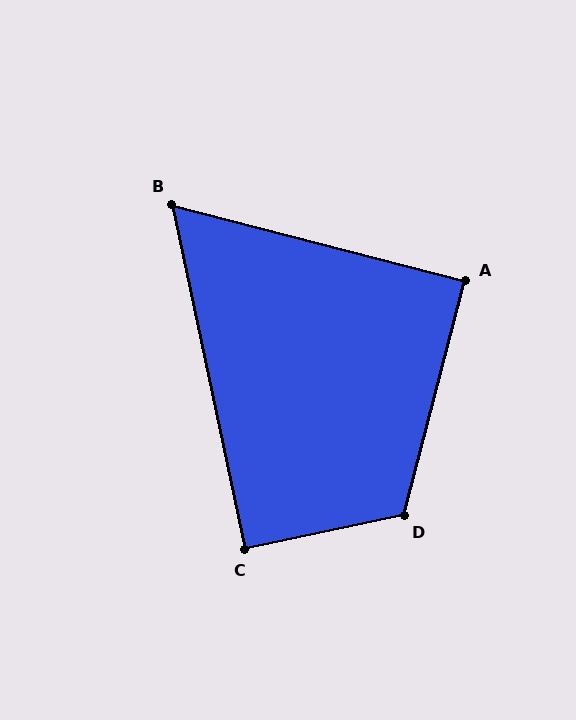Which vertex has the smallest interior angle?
B, at approximately 64 degrees.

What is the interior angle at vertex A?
Approximately 90 degrees (approximately right).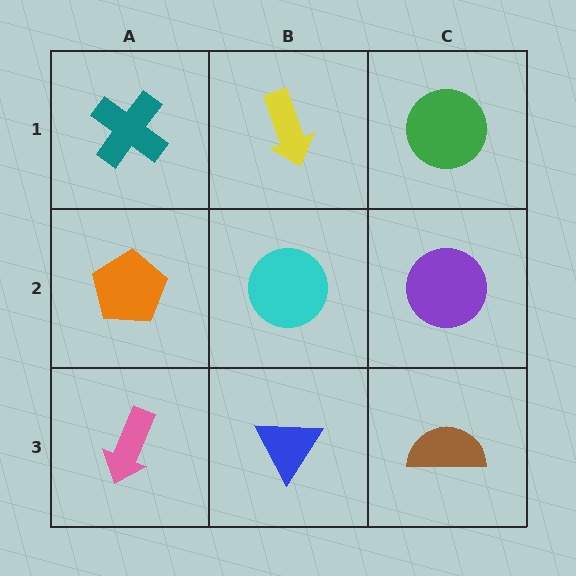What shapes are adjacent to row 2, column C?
A green circle (row 1, column C), a brown semicircle (row 3, column C), a cyan circle (row 2, column B).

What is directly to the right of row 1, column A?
A yellow arrow.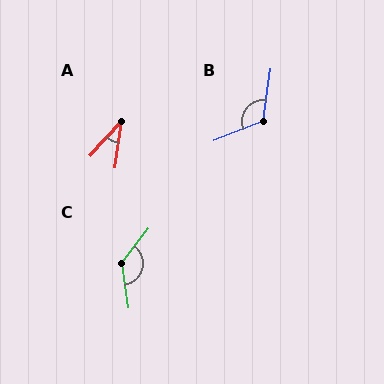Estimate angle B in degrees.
Approximately 120 degrees.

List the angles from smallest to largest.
A (34°), B (120°), C (135°).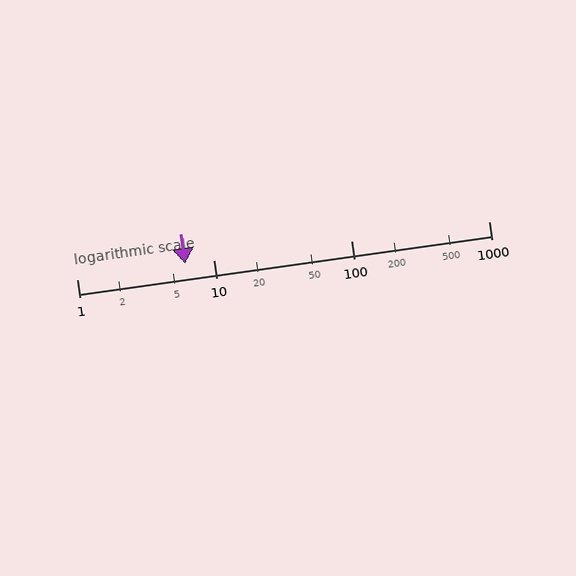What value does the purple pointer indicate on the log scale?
The pointer indicates approximately 6.2.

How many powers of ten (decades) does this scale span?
The scale spans 3 decades, from 1 to 1000.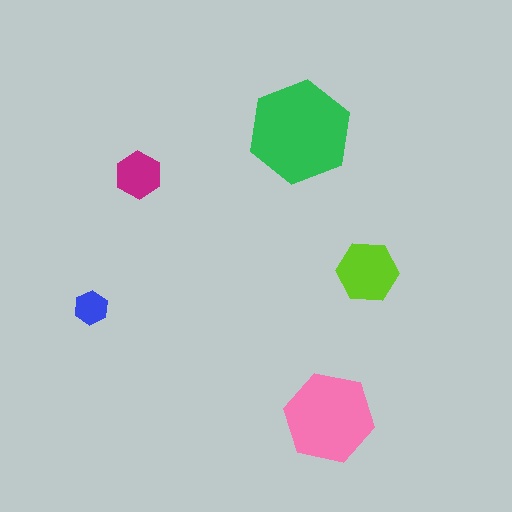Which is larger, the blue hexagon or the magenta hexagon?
The magenta one.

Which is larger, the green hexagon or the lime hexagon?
The green one.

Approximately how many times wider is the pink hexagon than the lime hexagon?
About 1.5 times wider.